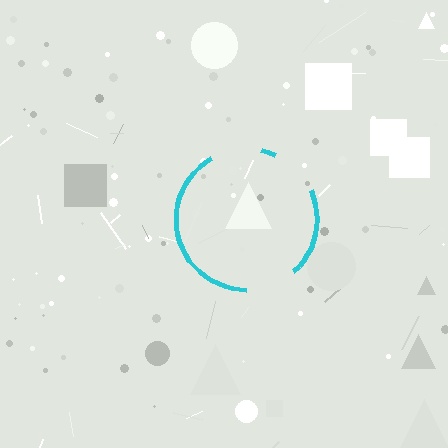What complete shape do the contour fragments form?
The contour fragments form a circle.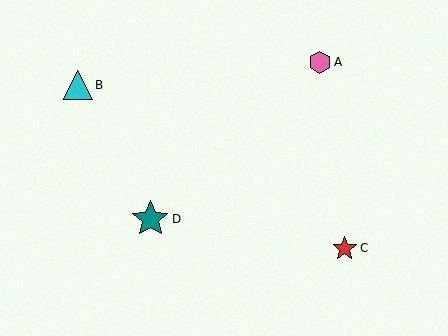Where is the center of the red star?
The center of the red star is at (345, 248).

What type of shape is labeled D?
Shape D is a teal star.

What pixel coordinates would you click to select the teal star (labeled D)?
Click at (150, 219) to select the teal star D.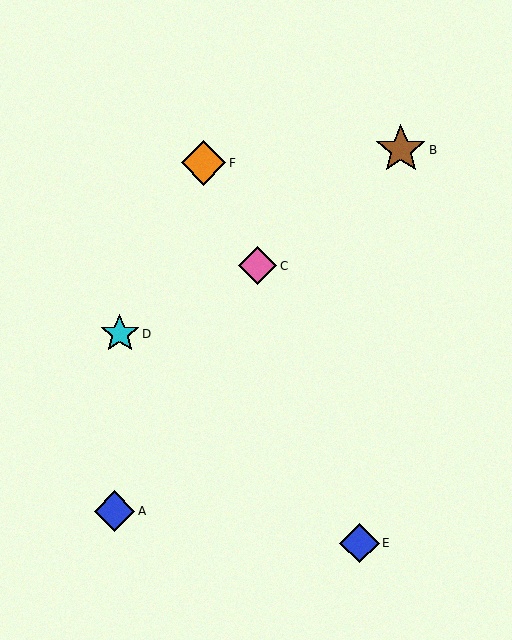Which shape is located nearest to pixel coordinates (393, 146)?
The brown star (labeled B) at (401, 150) is nearest to that location.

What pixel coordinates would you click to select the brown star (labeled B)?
Click at (401, 150) to select the brown star B.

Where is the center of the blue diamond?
The center of the blue diamond is at (360, 543).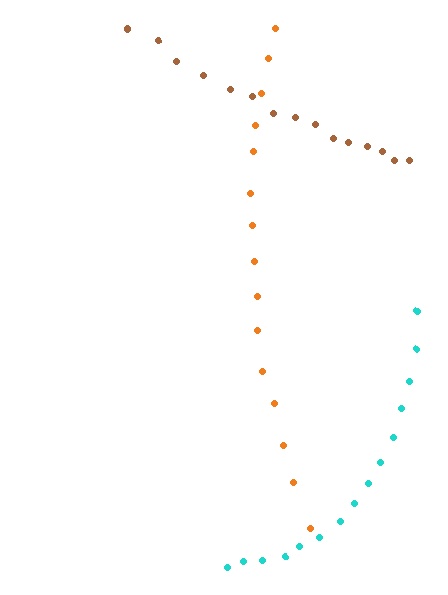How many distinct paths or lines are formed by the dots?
There are 3 distinct paths.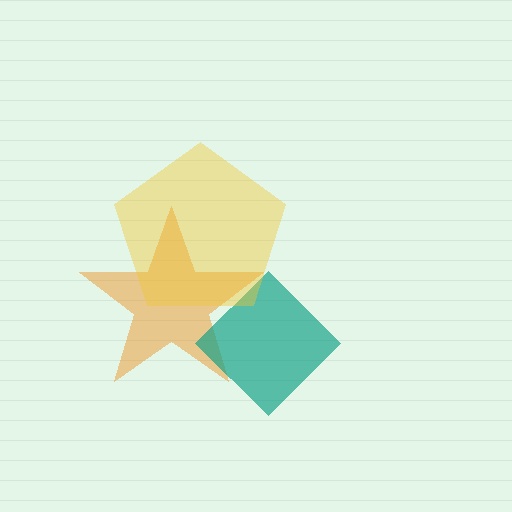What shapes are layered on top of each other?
The layered shapes are: an orange star, a teal diamond, a yellow pentagon.